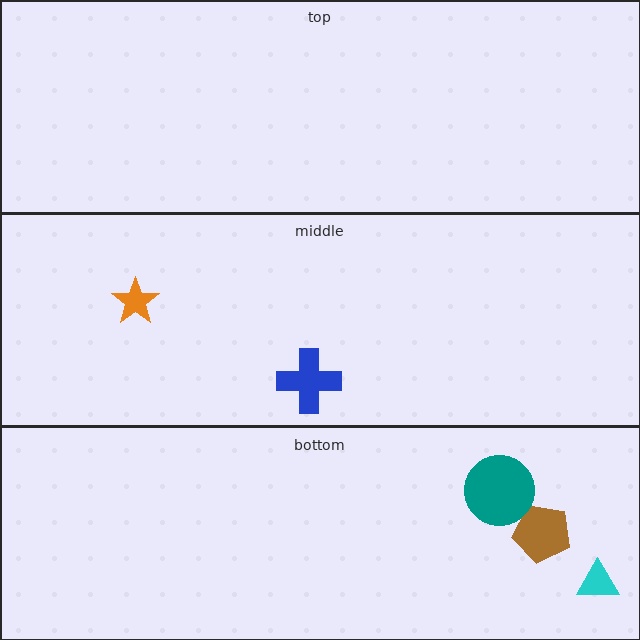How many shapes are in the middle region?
2.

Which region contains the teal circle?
The bottom region.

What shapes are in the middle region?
The orange star, the blue cross.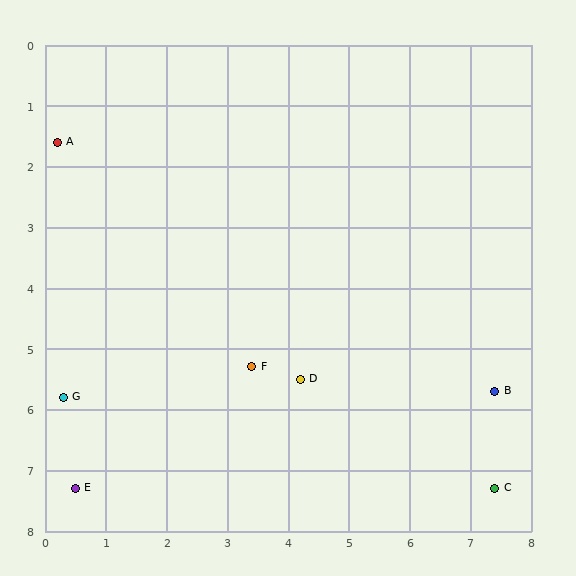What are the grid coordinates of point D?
Point D is at approximately (4.2, 5.5).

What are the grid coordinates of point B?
Point B is at approximately (7.4, 5.7).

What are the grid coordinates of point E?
Point E is at approximately (0.5, 7.3).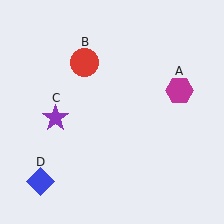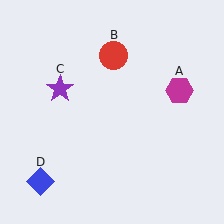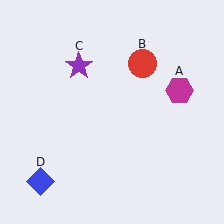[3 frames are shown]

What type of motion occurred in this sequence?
The red circle (object B), purple star (object C) rotated clockwise around the center of the scene.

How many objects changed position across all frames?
2 objects changed position: red circle (object B), purple star (object C).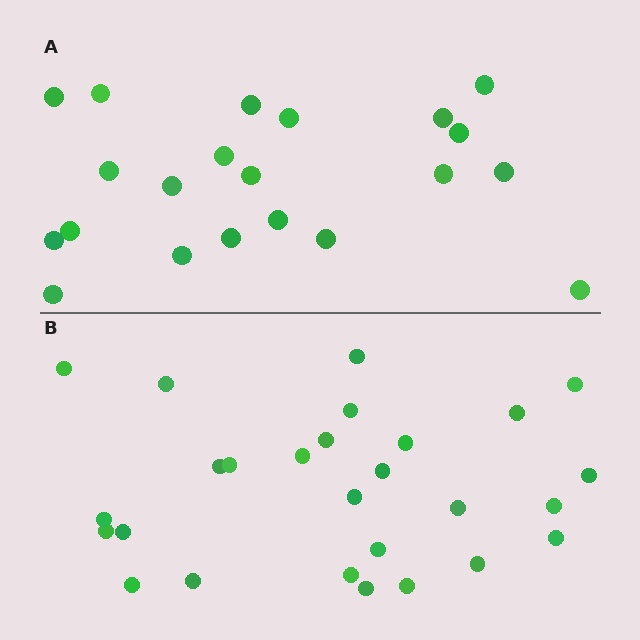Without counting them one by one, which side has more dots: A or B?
Region B (the bottom region) has more dots.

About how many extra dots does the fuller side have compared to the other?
Region B has about 6 more dots than region A.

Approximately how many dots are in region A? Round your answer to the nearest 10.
About 20 dots. (The exact count is 21, which rounds to 20.)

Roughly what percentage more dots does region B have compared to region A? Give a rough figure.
About 30% more.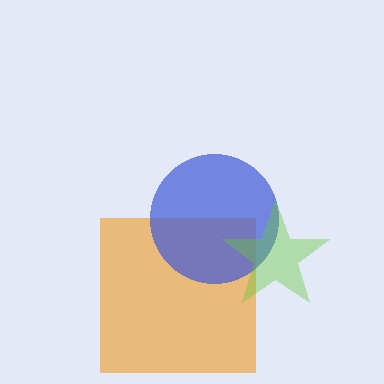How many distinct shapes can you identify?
There are 3 distinct shapes: an orange square, a blue circle, a lime star.